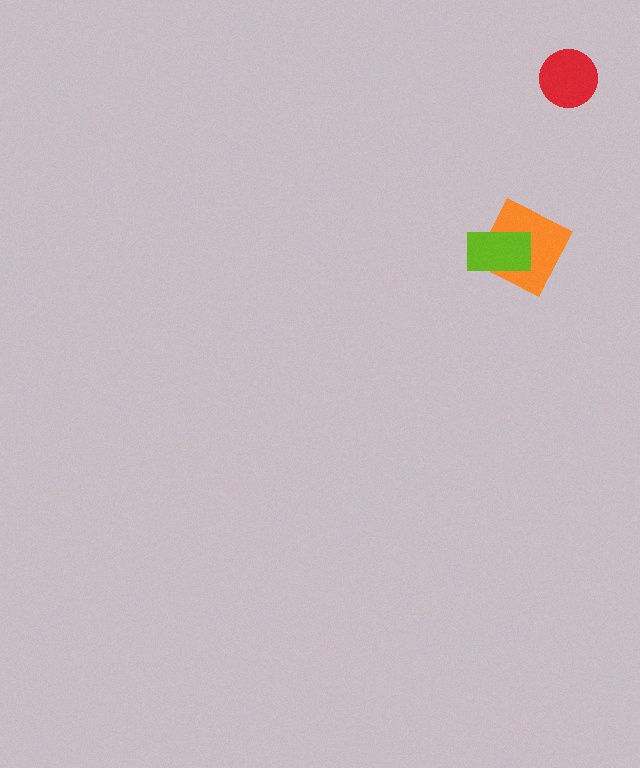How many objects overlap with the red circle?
0 objects overlap with the red circle.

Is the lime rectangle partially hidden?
No, no other shape covers it.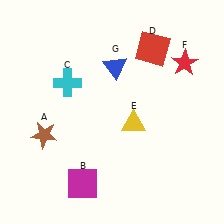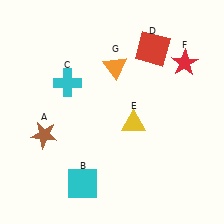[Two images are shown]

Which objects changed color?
B changed from magenta to cyan. G changed from blue to orange.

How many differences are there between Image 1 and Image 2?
There are 2 differences between the two images.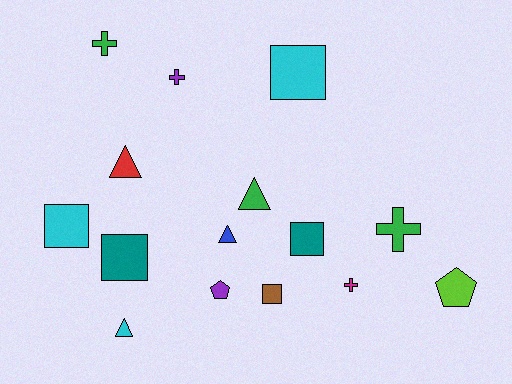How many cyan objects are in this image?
There are 3 cyan objects.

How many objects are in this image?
There are 15 objects.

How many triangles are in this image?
There are 4 triangles.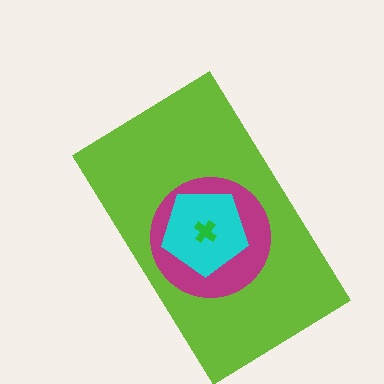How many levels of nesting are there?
4.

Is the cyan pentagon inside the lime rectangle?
Yes.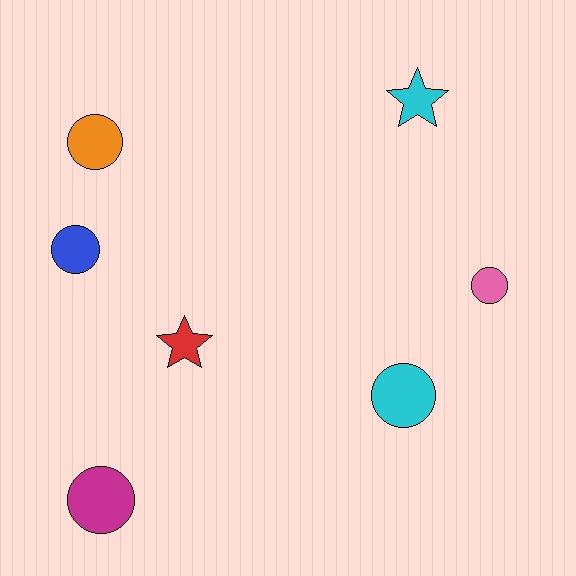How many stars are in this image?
There are 2 stars.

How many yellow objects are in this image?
There are no yellow objects.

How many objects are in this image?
There are 7 objects.